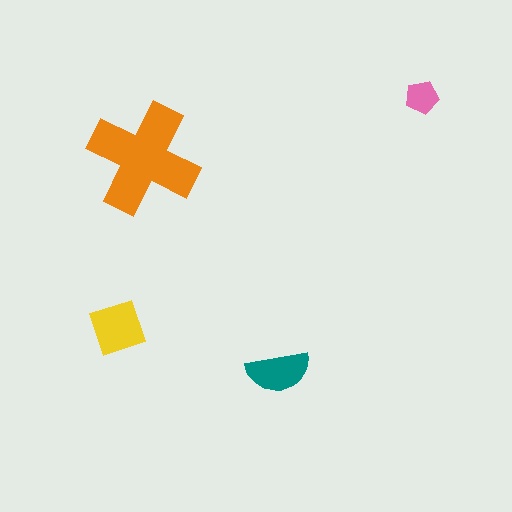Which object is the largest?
The orange cross.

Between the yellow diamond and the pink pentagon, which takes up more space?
The yellow diamond.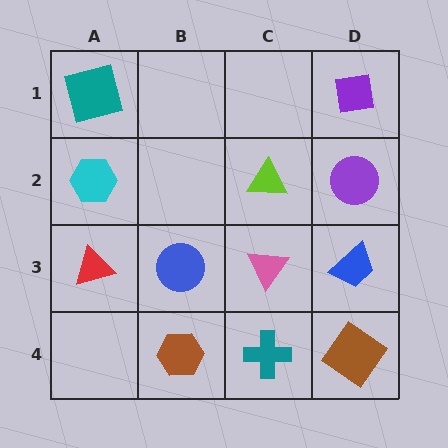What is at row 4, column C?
A teal cross.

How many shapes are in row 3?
4 shapes.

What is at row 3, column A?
A red triangle.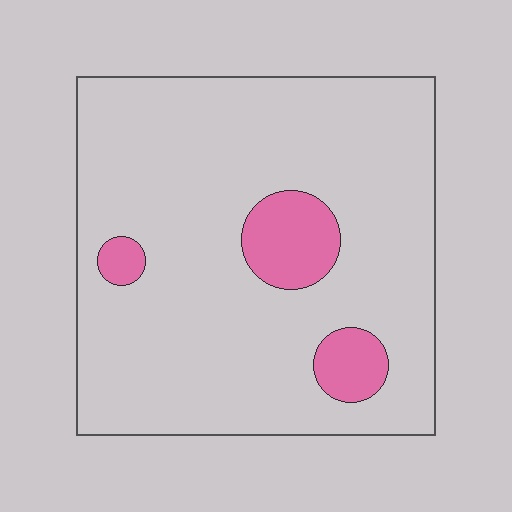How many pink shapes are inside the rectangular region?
3.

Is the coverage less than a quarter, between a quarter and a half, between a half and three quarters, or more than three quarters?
Less than a quarter.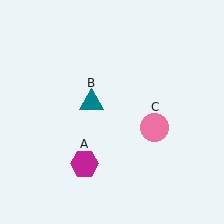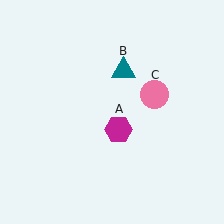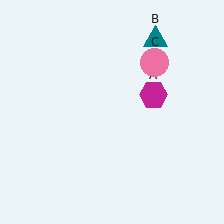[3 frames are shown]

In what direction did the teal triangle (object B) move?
The teal triangle (object B) moved up and to the right.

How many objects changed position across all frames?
3 objects changed position: magenta hexagon (object A), teal triangle (object B), pink circle (object C).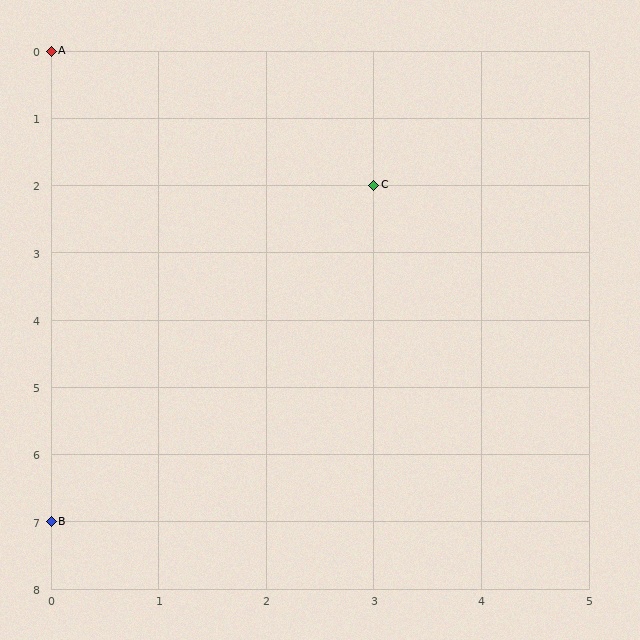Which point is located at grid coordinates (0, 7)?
Point B is at (0, 7).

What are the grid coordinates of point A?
Point A is at grid coordinates (0, 0).